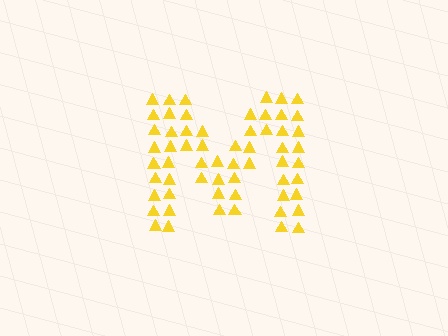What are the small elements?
The small elements are triangles.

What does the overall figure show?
The overall figure shows the letter M.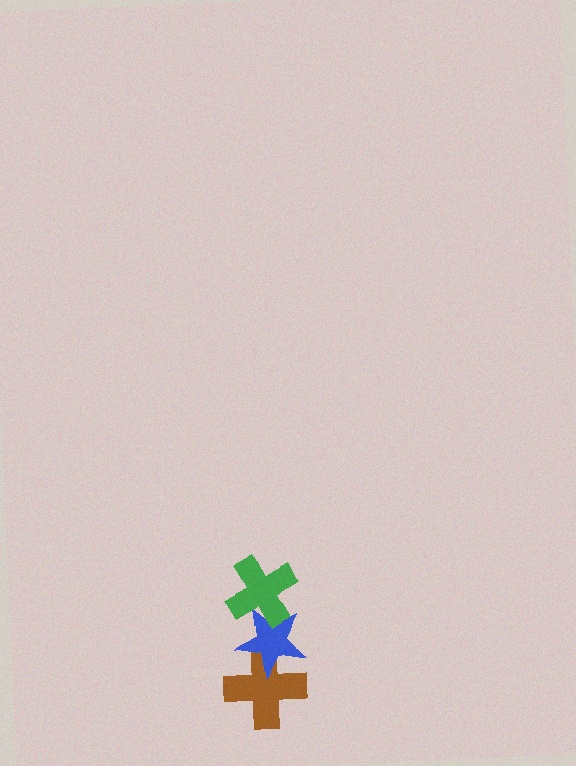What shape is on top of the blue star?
The green cross is on top of the blue star.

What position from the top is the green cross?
The green cross is 1st from the top.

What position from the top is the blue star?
The blue star is 2nd from the top.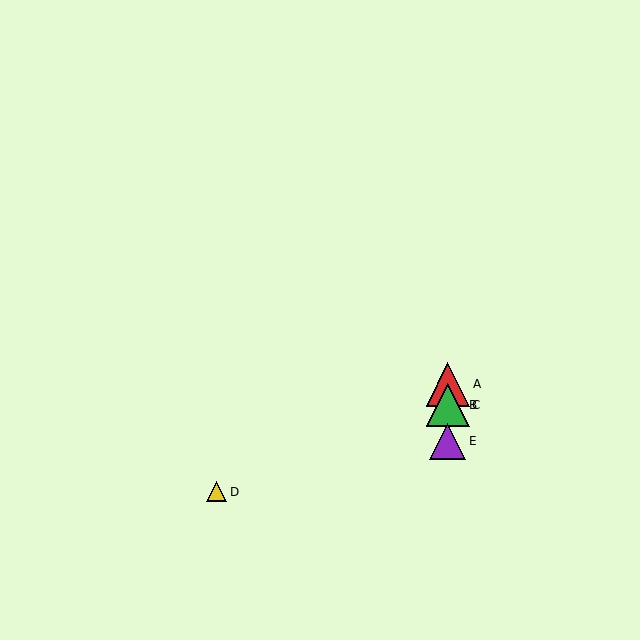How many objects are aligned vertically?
4 objects (A, B, C, E) are aligned vertically.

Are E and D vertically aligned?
No, E is at x≈448 and D is at x≈216.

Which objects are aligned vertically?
Objects A, B, C, E are aligned vertically.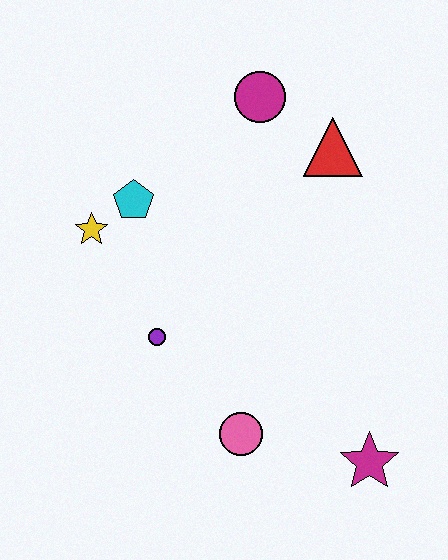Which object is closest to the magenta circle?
The red triangle is closest to the magenta circle.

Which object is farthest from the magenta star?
The magenta circle is farthest from the magenta star.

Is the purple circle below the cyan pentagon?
Yes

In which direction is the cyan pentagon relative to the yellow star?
The cyan pentagon is to the right of the yellow star.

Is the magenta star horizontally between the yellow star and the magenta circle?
No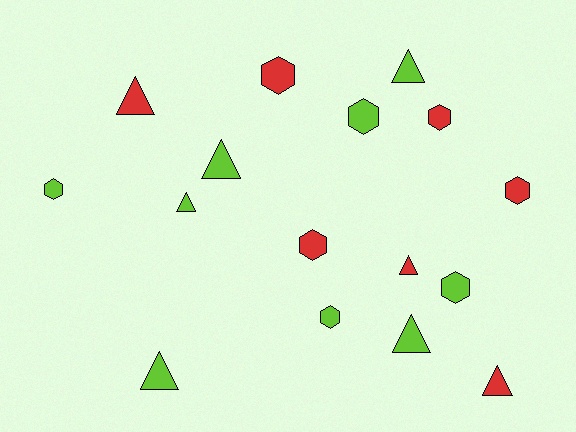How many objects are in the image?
There are 16 objects.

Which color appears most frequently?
Lime, with 9 objects.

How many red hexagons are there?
There are 4 red hexagons.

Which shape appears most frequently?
Hexagon, with 8 objects.